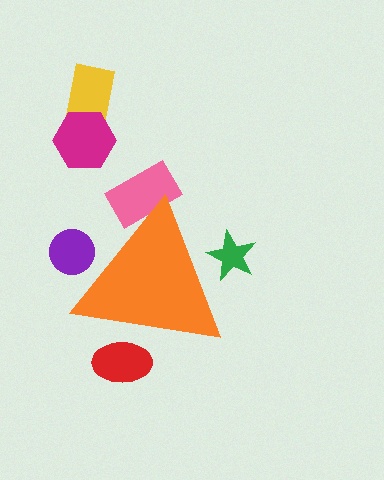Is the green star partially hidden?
Yes, the green star is partially hidden behind the orange triangle.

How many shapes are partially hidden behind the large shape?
4 shapes are partially hidden.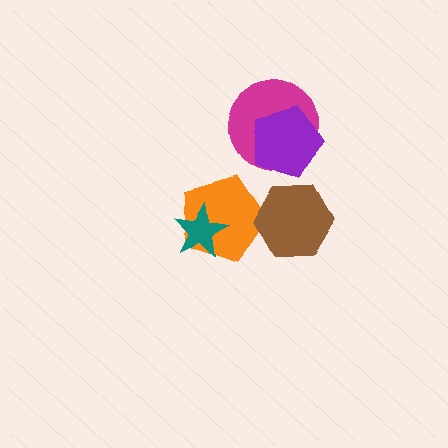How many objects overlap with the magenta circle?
1 object overlaps with the magenta circle.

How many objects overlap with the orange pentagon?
2 objects overlap with the orange pentagon.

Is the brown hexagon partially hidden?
No, no other shape covers it.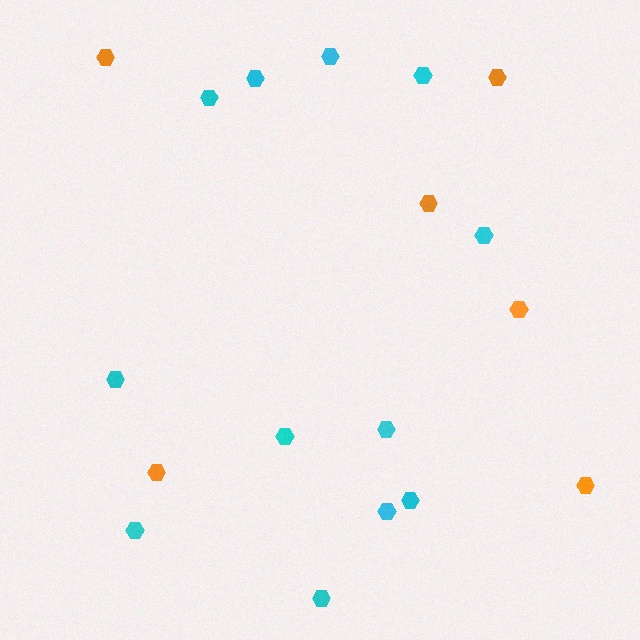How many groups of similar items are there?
There are 2 groups: one group of cyan hexagons (12) and one group of orange hexagons (6).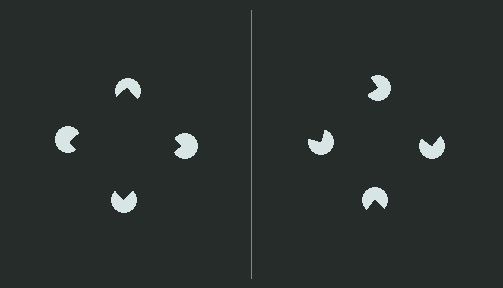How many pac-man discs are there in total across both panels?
8 — 4 on each side.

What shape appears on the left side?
An illusory square.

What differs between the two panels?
The pac-man discs are positioned identically on both sides; only the wedge orientations differ. On the left they align to a square; on the right they are misaligned.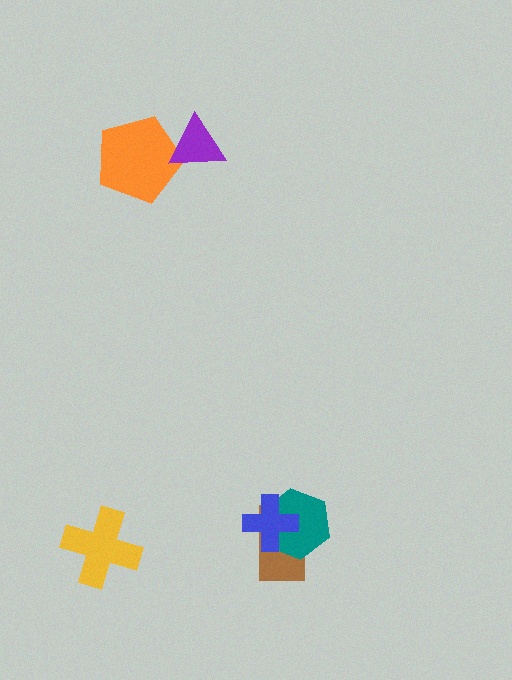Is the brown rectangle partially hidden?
Yes, it is partially covered by another shape.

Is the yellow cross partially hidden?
No, no other shape covers it.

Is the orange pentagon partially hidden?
Yes, it is partially covered by another shape.